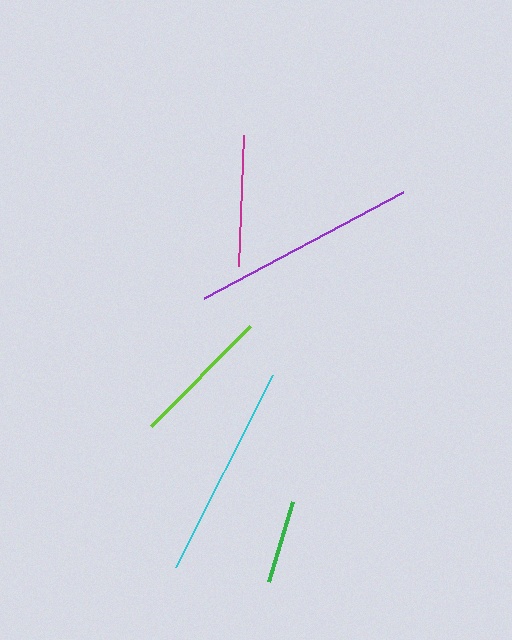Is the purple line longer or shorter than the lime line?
The purple line is longer than the lime line.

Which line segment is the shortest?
The green line is the shortest at approximately 83 pixels.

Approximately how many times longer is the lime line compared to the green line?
The lime line is approximately 1.7 times the length of the green line.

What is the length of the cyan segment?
The cyan segment is approximately 216 pixels long.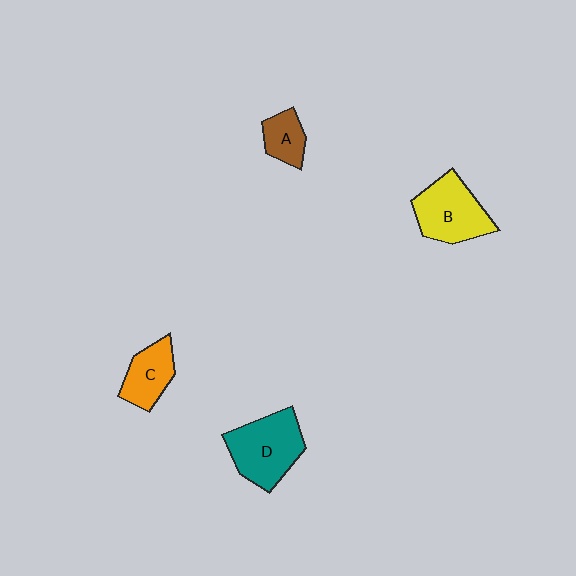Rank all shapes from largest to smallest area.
From largest to smallest: D (teal), B (yellow), C (orange), A (brown).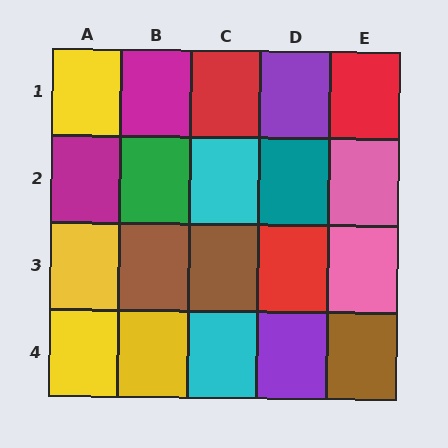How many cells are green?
1 cell is green.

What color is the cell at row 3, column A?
Yellow.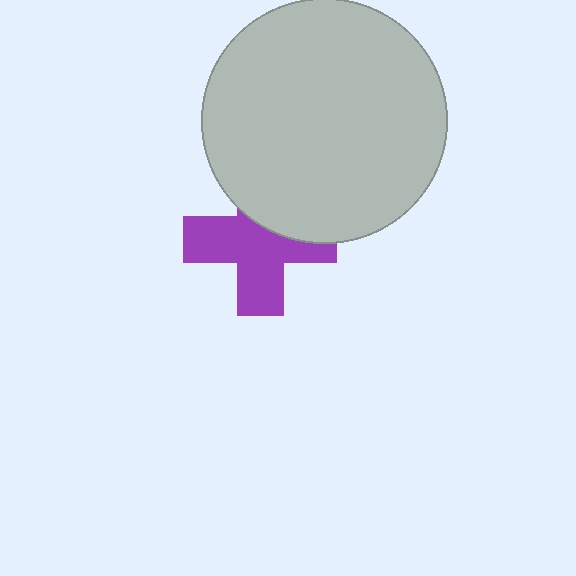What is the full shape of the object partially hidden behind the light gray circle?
The partially hidden object is a purple cross.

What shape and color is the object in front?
The object in front is a light gray circle.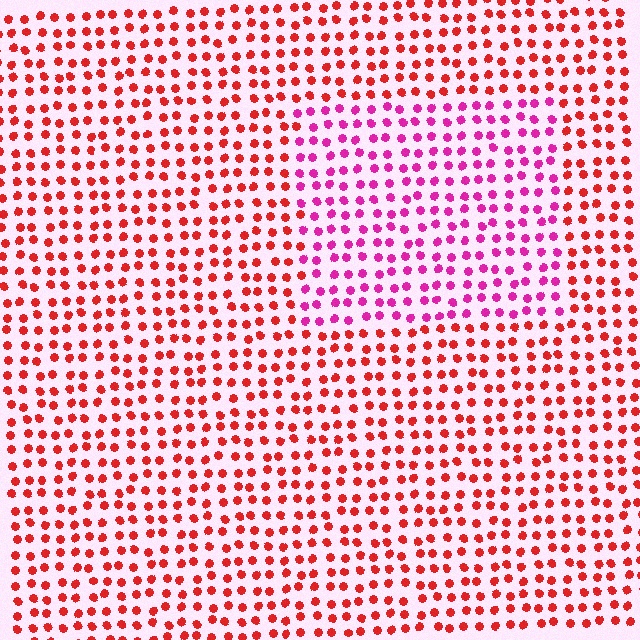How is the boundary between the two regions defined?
The boundary is defined purely by a slight shift in hue (about 43 degrees). Spacing, size, and orientation are identical on both sides.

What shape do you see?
I see a rectangle.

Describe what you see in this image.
The image is filled with small red elements in a uniform arrangement. A rectangle-shaped region is visible where the elements are tinted to a slightly different hue, forming a subtle color boundary.